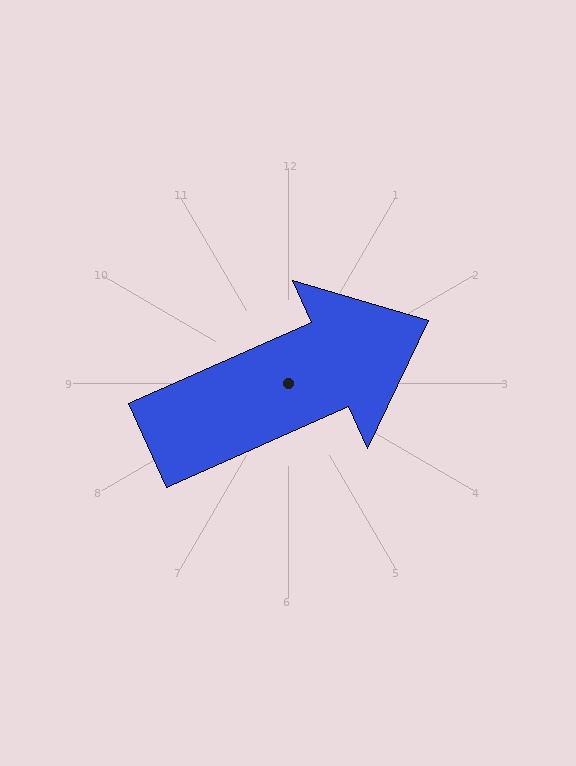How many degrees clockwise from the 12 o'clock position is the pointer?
Approximately 66 degrees.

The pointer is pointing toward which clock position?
Roughly 2 o'clock.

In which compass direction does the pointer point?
Northeast.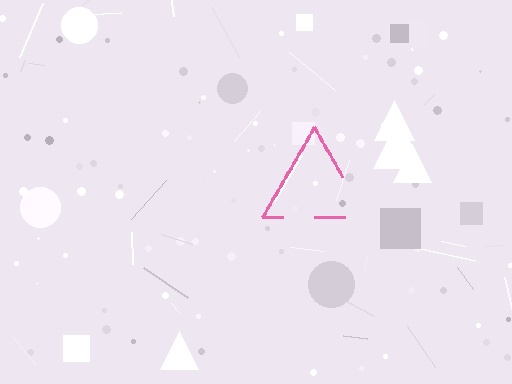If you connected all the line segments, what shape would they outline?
They would outline a triangle.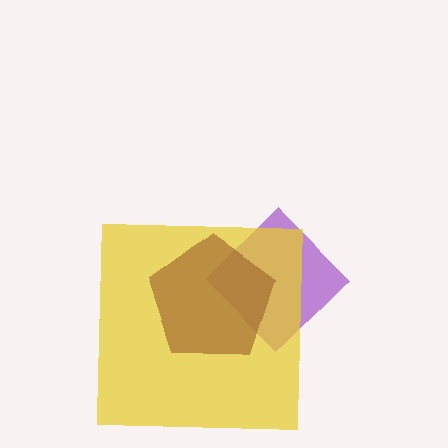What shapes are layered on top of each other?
The layered shapes are: a purple diamond, a yellow square, a brown pentagon.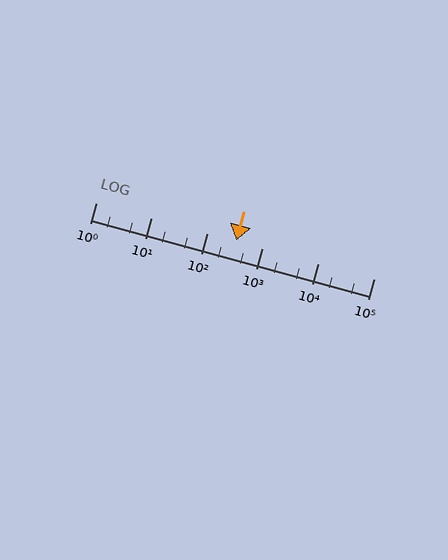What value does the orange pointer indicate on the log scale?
The pointer indicates approximately 340.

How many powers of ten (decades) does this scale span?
The scale spans 5 decades, from 1 to 100000.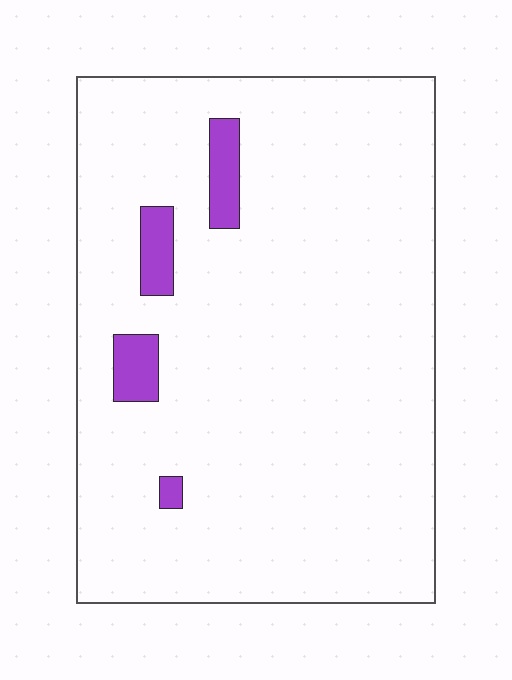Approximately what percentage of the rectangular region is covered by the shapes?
Approximately 5%.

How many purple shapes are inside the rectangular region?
4.